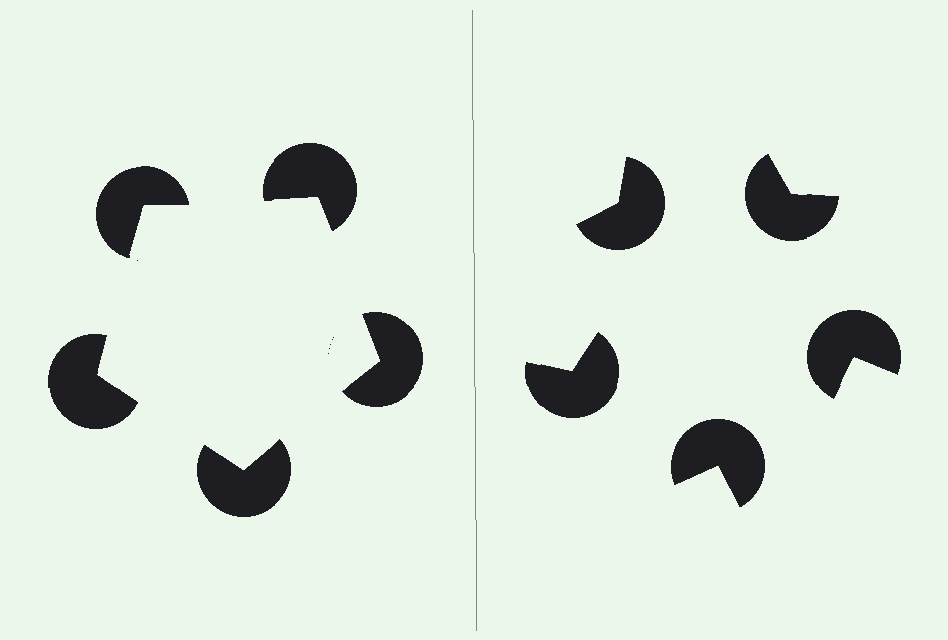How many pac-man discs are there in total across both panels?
10 — 5 on each side.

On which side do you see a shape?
An illusory pentagon appears on the left side. On the right side the wedge cuts are rotated, so no coherent shape forms.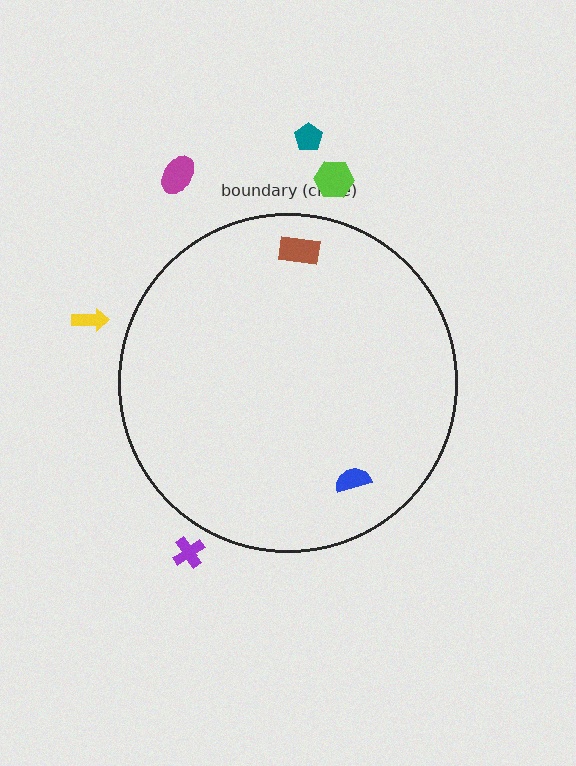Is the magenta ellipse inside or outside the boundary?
Outside.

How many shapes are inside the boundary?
2 inside, 5 outside.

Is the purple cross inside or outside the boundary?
Outside.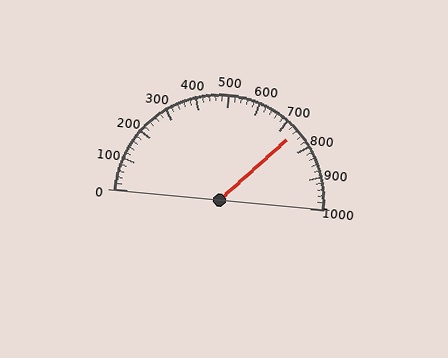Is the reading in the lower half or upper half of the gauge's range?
The reading is in the upper half of the range (0 to 1000).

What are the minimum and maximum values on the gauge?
The gauge ranges from 0 to 1000.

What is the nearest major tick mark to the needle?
The nearest major tick mark is 700.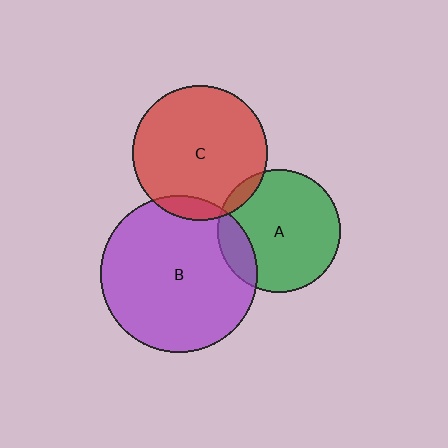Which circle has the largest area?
Circle B (purple).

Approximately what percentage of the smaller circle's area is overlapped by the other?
Approximately 5%.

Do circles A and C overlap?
Yes.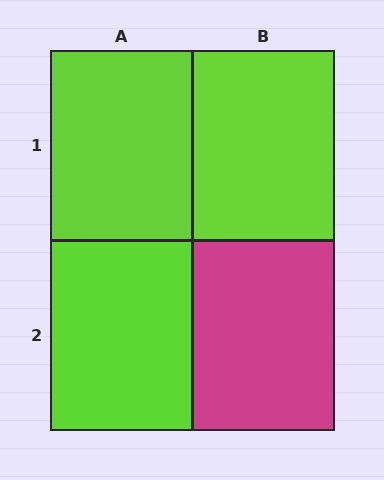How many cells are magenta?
1 cell is magenta.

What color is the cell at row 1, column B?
Lime.